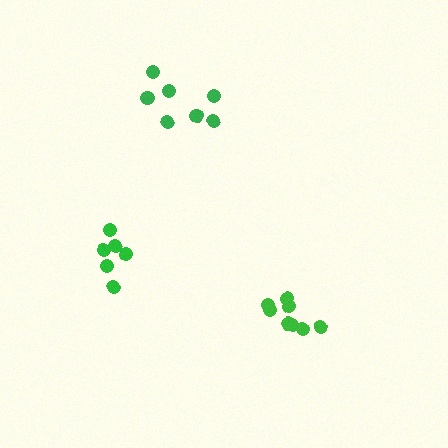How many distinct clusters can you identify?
There are 3 distinct clusters.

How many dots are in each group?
Group 1: 6 dots, Group 2: 8 dots, Group 3: 7 dots (21 total).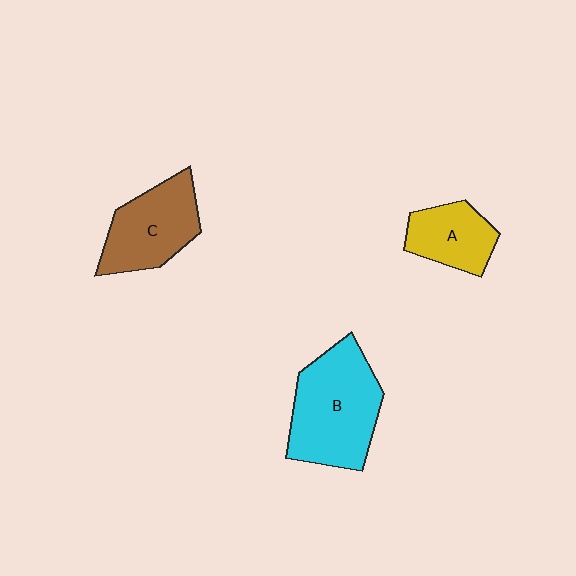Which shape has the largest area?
Shape B (cyan).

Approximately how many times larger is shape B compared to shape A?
Approximately 1.9 times.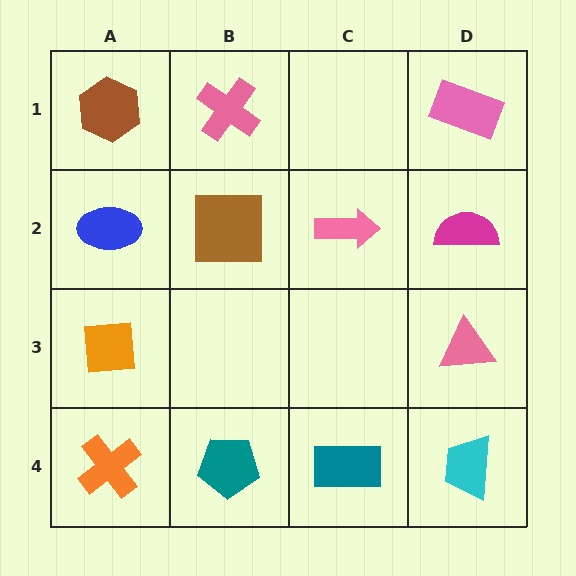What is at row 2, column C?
A pink arrow.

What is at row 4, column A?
An orange cross.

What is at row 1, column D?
A pink rectangle.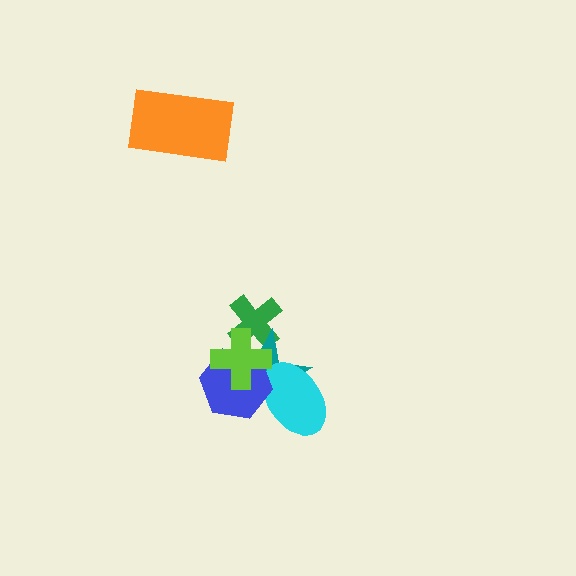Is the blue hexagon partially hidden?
Yes, it is partially covered by another shape.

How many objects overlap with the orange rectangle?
0 objects overlap with the orange rectangle.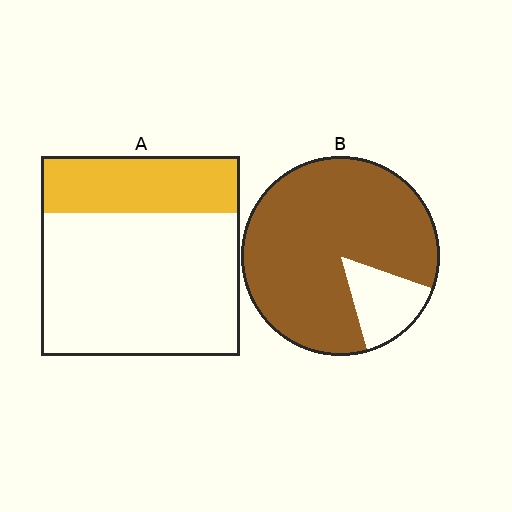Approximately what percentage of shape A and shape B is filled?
A is approximately 30% and B is approximately 85%.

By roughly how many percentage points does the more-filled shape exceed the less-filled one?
By roughly 55 percentage points (B over A).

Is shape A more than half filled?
No.